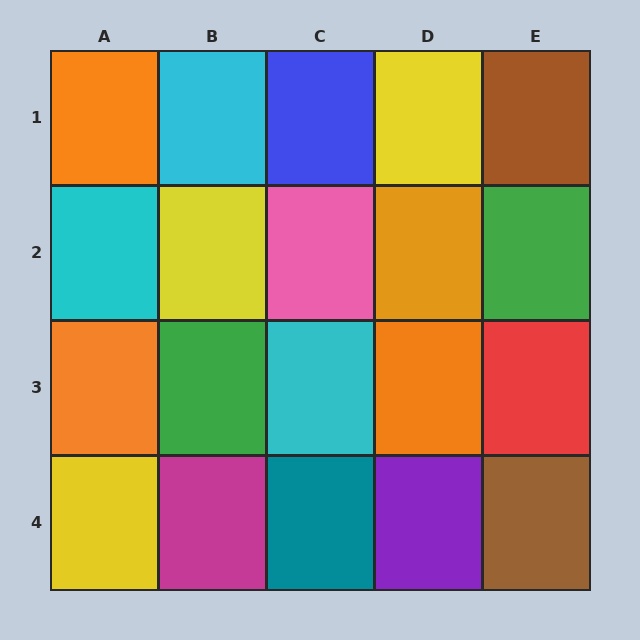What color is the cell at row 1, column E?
Brown.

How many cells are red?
1 cell is red.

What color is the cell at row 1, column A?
Orange.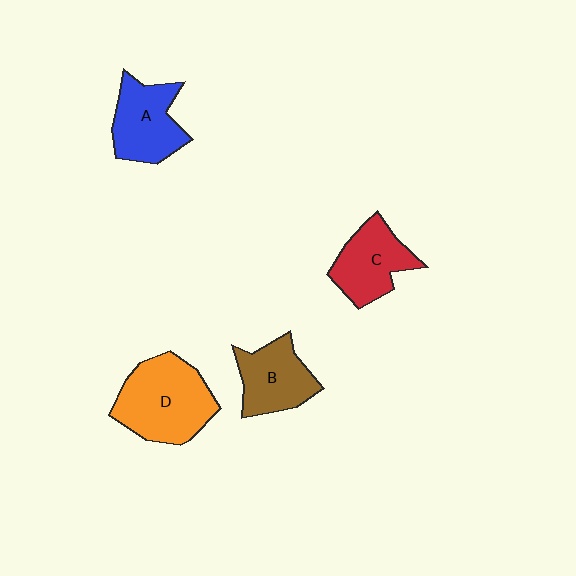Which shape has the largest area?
Shape D (orange).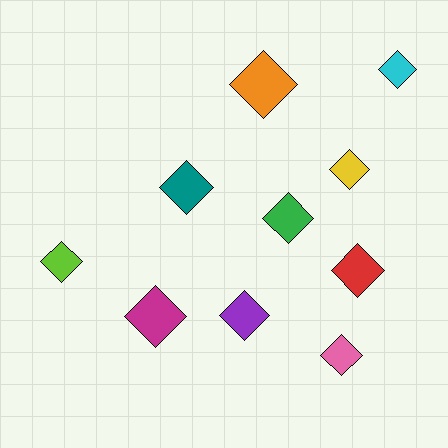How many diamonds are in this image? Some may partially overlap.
There are 10 diamonds.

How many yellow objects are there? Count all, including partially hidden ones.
There is 1 yellow object.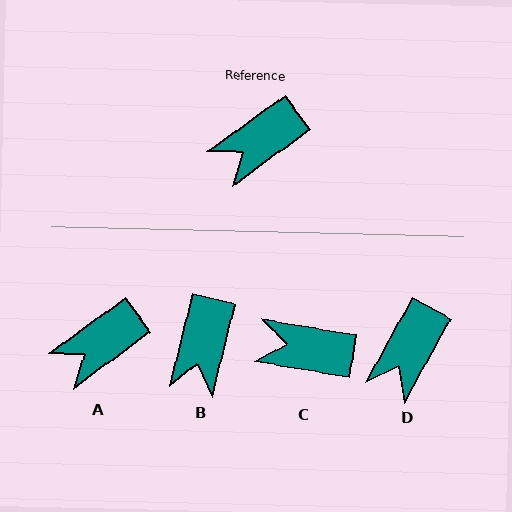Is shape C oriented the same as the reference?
No, it is off by about 45 degrees.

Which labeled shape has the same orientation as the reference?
A.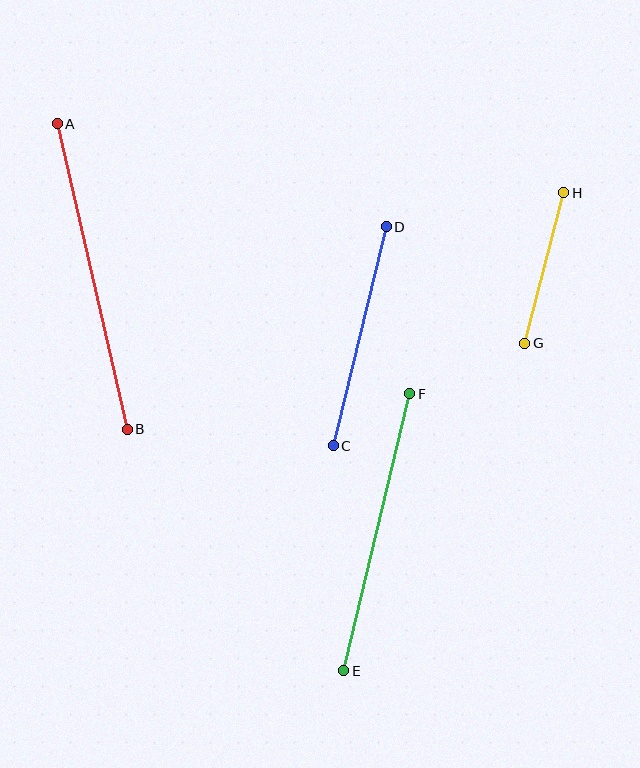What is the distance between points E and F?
The distance is approximately 285 pixels.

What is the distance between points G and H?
The distance is approximately 156 pixels.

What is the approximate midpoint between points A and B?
The midpoint is at approximately (92, 276) pixels.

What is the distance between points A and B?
The distance is approximately 314 pixels.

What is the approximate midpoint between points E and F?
The midpoint is at approximately (377, 532) pixels.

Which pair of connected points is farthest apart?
Points A and B are farthest apart.